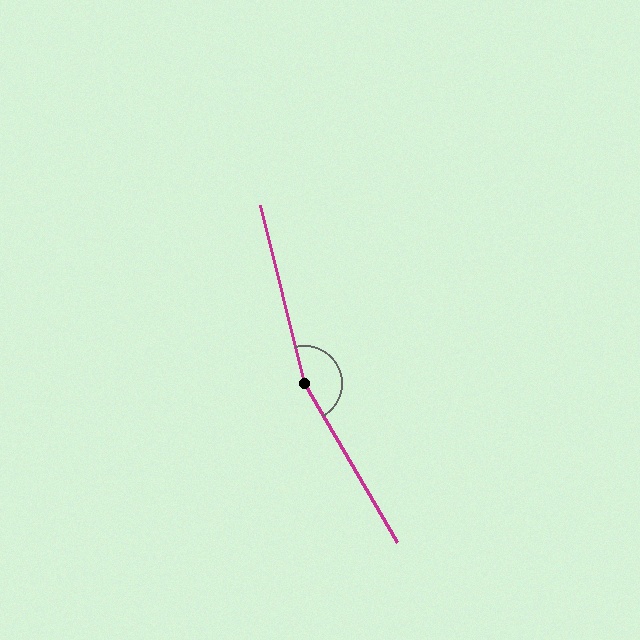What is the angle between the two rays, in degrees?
Approximately 164 degrees.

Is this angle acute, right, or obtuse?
It is obtuse.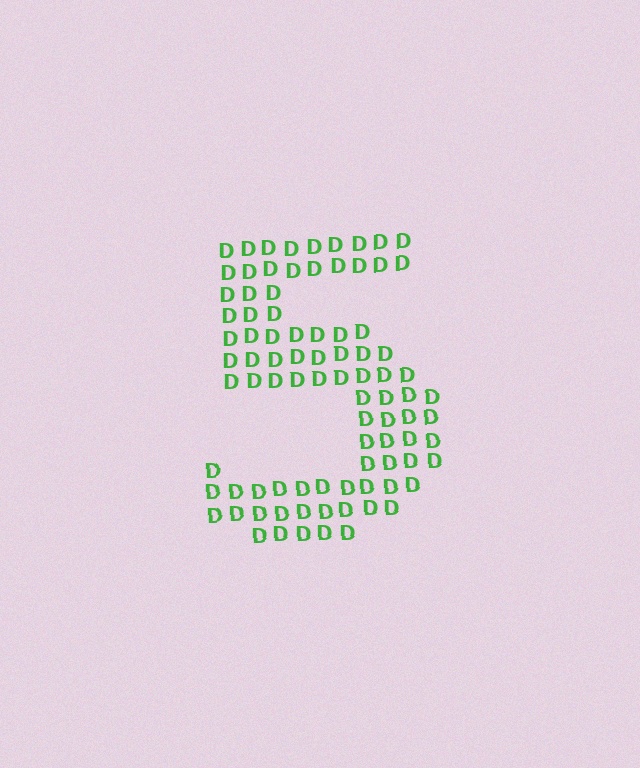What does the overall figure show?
The overall figure shows the digit 5.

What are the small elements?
The small elements are letter D's.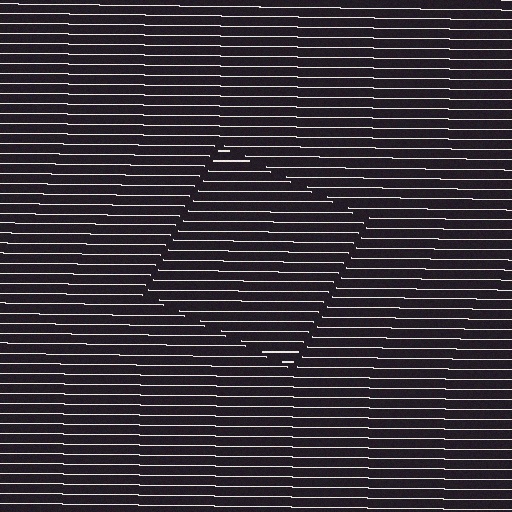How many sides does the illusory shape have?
4 sides — the line-ends trace a square.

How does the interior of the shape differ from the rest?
The interior of the shape contains the same grating, shifted by half a period — the contour is defined by the phase discontinuity where line-ends from the inner and outer gratings abut.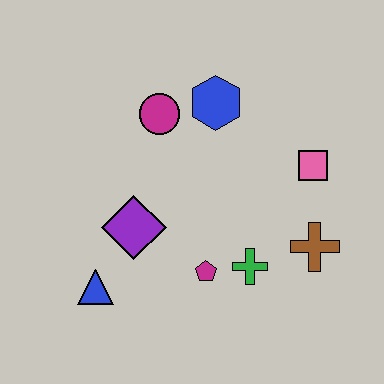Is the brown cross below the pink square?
Yes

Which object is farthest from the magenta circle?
The brown cross is farthest from the magenta circle.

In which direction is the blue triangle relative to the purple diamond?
The blue triangle is below the purple diamond.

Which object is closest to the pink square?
The brown cross is closest to the pink square.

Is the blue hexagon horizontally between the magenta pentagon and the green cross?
Yes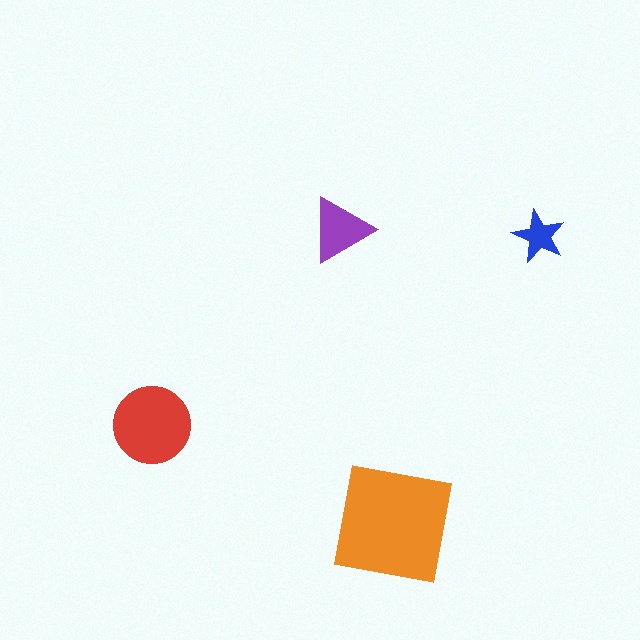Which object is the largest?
The orange square.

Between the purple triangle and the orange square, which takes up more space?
The orange square.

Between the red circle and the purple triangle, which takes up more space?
The red circle.